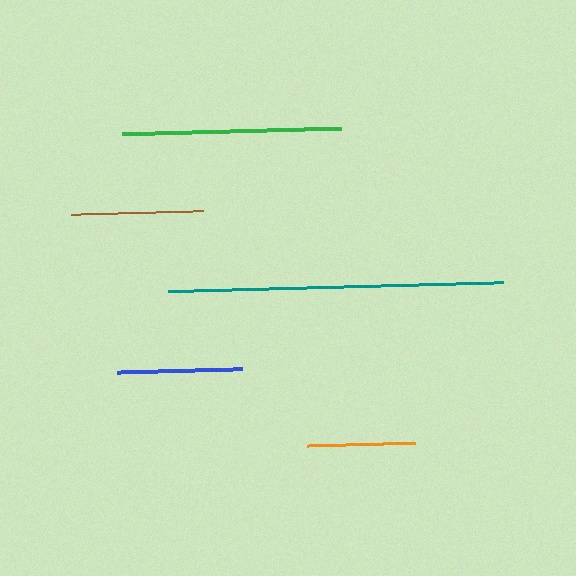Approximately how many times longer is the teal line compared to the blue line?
The teal line is approximately 2.7 times the length of the blue line.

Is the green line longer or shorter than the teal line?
The teal line is longer than the green line.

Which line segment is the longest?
The teal line is the longest at approximately 335 pixels.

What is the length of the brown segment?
The brown segment is approximately 132 pixels long.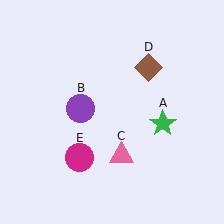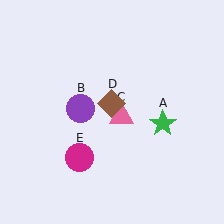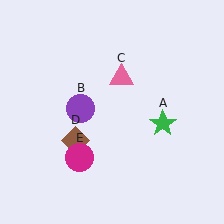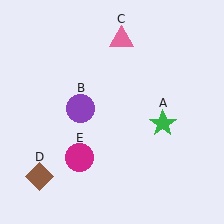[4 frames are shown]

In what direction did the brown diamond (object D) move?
The brown diamond (object D) moved down and to the left.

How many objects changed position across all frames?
2 objects changed position: pink triangle (object C), brown diamond (object D).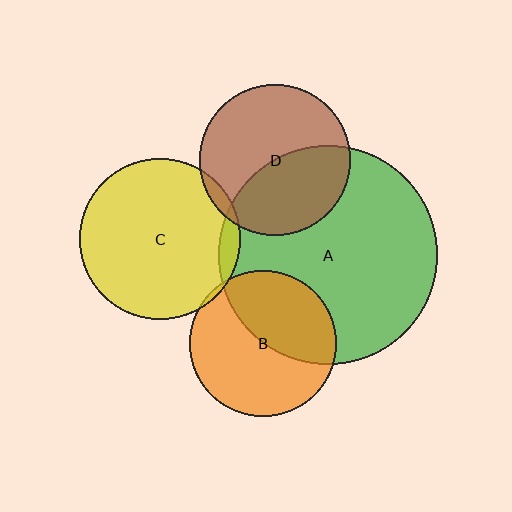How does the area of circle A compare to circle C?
Approximately 1.8 times.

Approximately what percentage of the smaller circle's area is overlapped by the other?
Approximately 45%.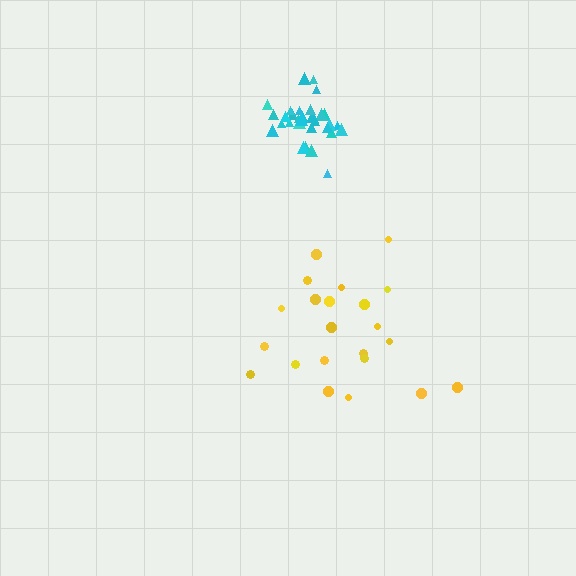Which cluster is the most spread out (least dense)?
Yellow.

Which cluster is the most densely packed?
Cyan.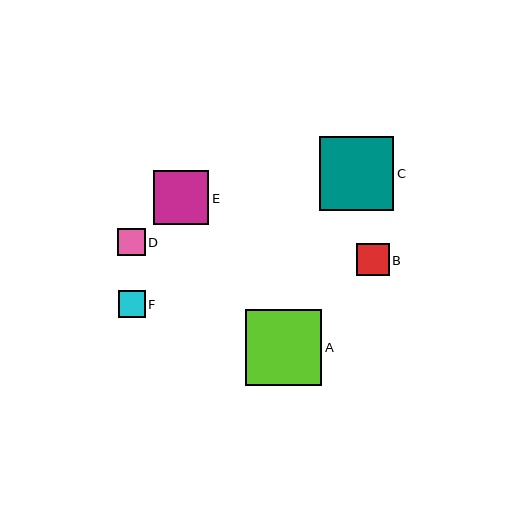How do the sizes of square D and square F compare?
Square D and square F are approximately the same size.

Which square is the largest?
Square A is the largest with a size of approximately 76 pixels.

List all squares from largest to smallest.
From largest to smallest: A, C, E, B, D, F.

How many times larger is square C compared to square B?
Square C is approximately 2.3 times the size of square B.